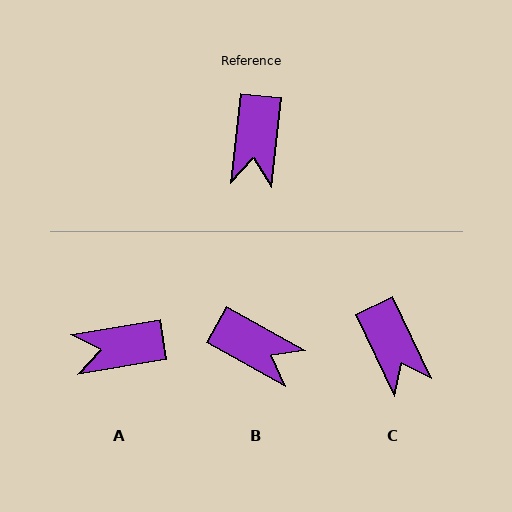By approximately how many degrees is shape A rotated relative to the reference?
Approximately 74 degrees clockwise.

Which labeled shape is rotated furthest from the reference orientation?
A, about 74 degrees away.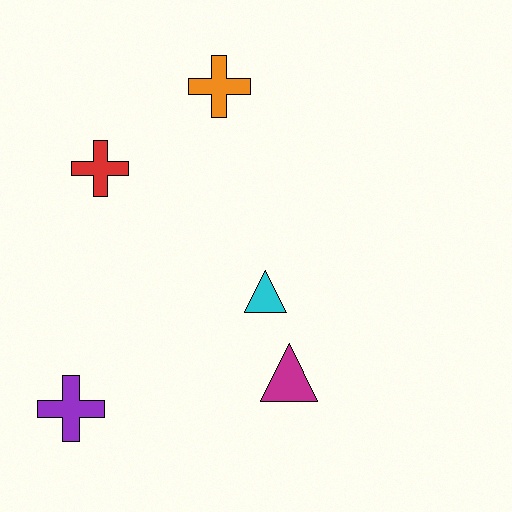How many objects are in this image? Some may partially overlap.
There are 5 objects.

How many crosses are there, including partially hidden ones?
There are 3 crosses.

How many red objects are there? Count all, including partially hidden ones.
There is 1 red object.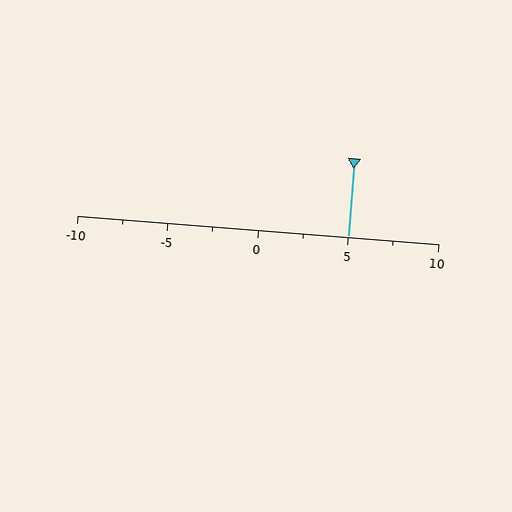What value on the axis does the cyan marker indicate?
The marker indicates approximately 5.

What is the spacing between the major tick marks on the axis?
The major ticks are spaced 5 apart.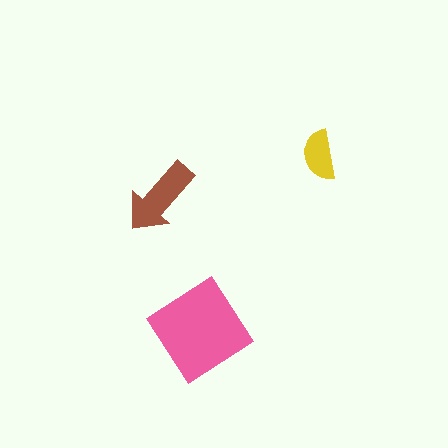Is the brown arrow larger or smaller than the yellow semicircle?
Larger.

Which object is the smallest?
The yellow semicircle.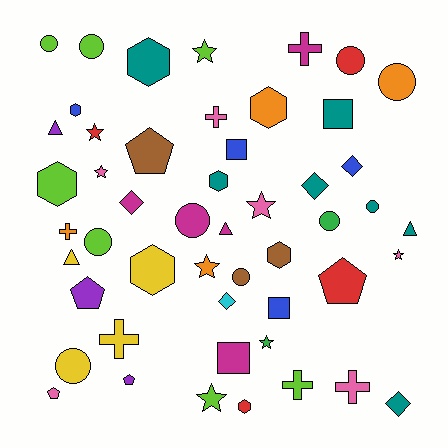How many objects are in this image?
There are 50 objects.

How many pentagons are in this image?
There are 5 pentagons.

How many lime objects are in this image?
There are 7 lime objects.